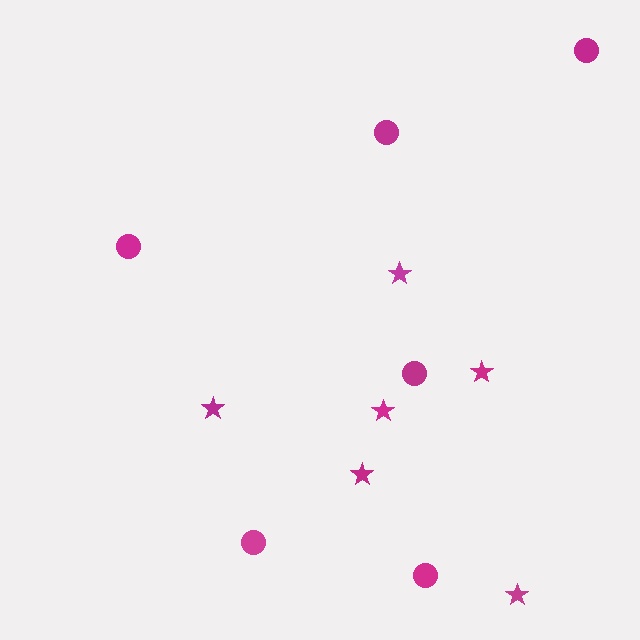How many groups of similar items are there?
There are 2 groups: one group of circles (6) and one group of stars (6).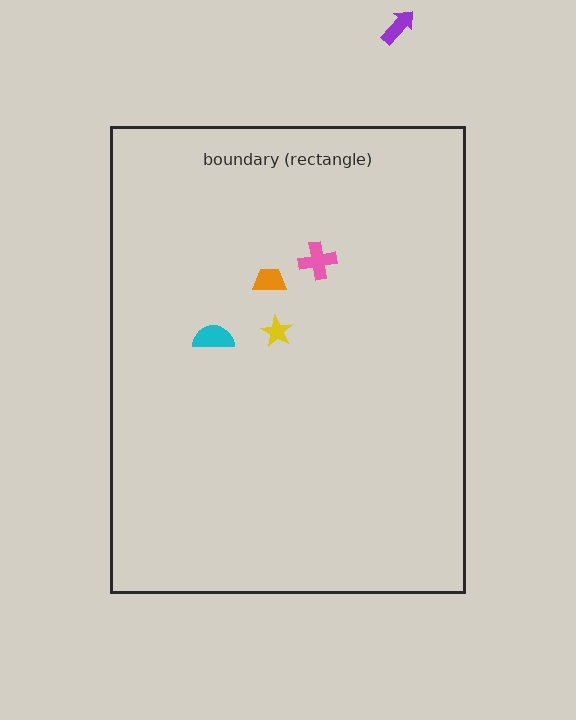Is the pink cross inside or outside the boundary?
Inside.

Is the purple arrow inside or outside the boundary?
Outside.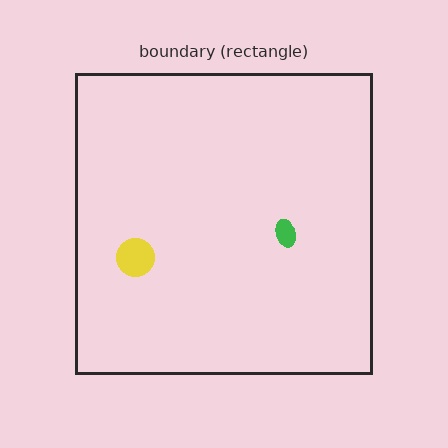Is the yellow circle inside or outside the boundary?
Inside.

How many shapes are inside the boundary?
2 inside, 0 outside.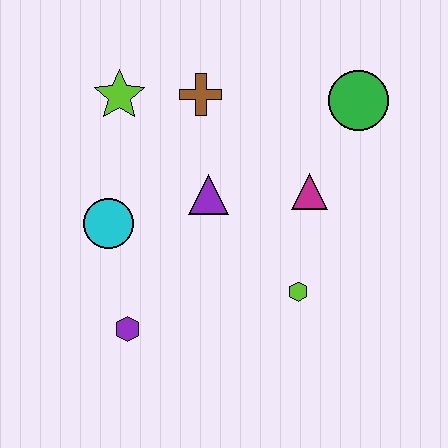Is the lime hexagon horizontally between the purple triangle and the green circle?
Yes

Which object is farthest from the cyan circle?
The green circle is farthest from the cyan circle.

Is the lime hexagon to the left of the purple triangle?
No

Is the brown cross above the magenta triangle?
Yes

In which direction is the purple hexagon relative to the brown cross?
The purple hexagon is below the brown cross.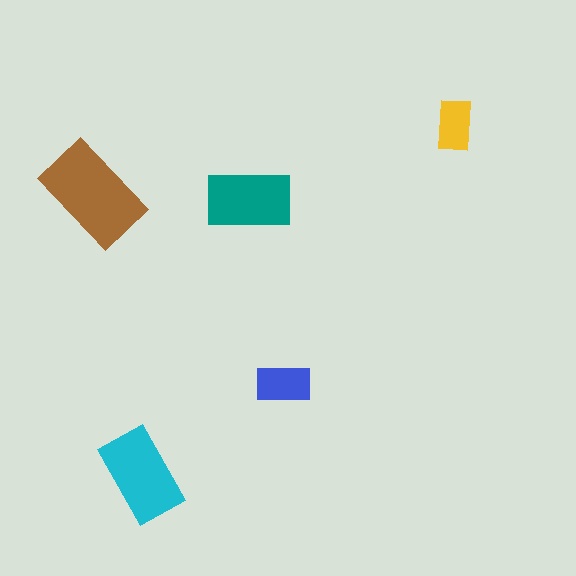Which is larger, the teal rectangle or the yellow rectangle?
The teal one.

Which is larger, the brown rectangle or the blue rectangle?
The brown one.